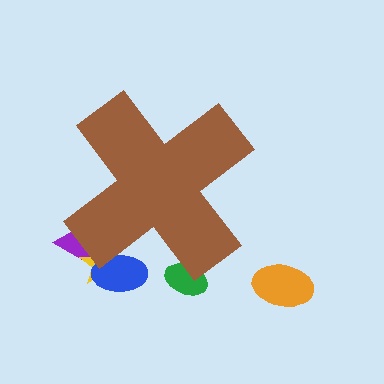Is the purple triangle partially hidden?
Yes, the purple triangle is partially hidden behind the brown cross.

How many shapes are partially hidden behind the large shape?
4 shapes are partially hidden.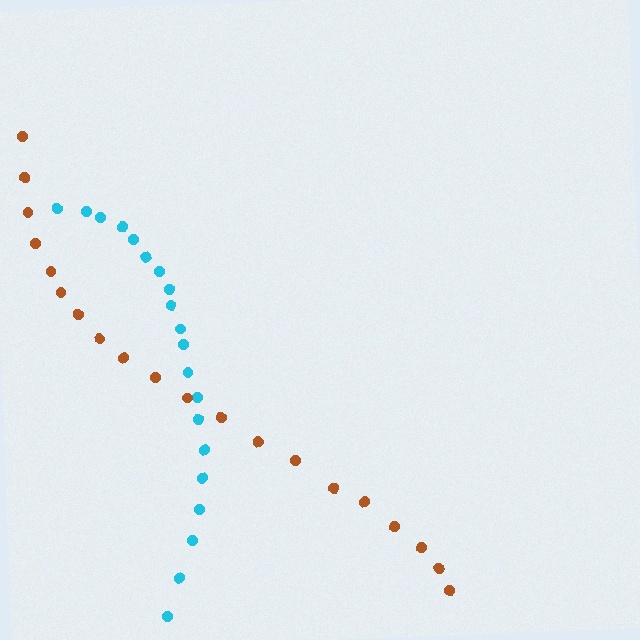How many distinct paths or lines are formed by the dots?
There are 2 distinct paths.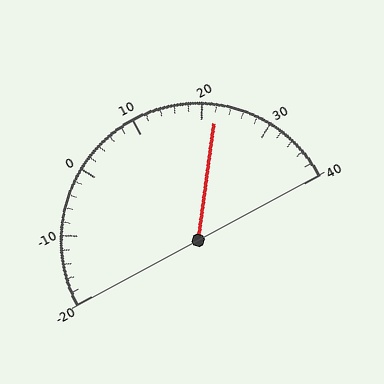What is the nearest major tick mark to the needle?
The nearest major tick mark is 20.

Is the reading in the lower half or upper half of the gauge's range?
The reading is in the upper half of the range (-20 to 40).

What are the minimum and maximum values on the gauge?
The gauge ranges from -20 to 40.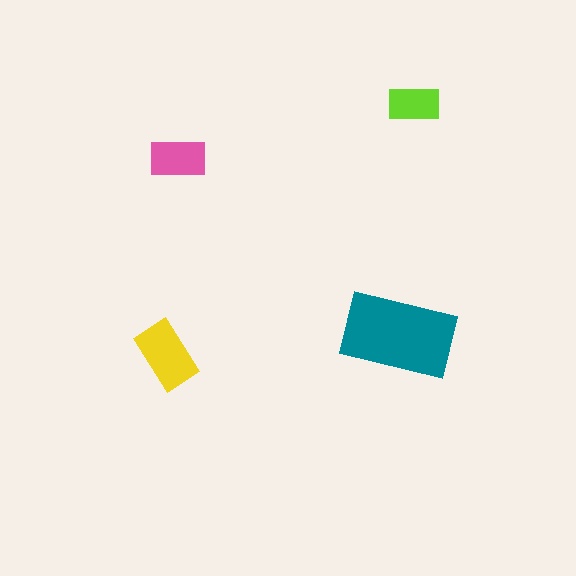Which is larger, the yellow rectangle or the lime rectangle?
The yellow one.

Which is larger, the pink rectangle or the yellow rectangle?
The yellow one.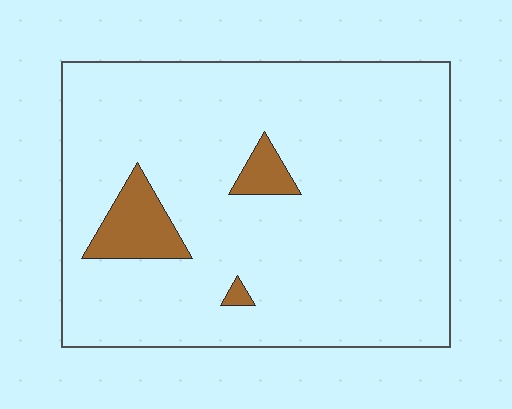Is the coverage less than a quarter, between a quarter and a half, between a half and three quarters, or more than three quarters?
Less than a quarter.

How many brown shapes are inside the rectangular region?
3.